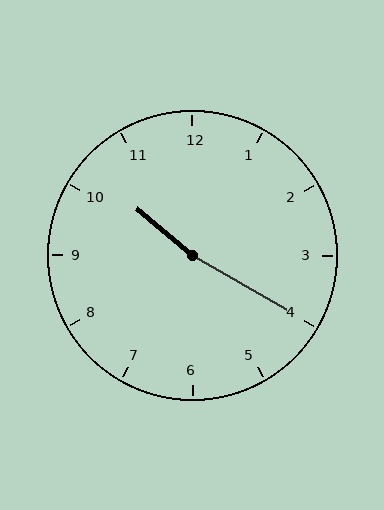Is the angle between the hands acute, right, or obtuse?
It is obtuse.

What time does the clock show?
10:20.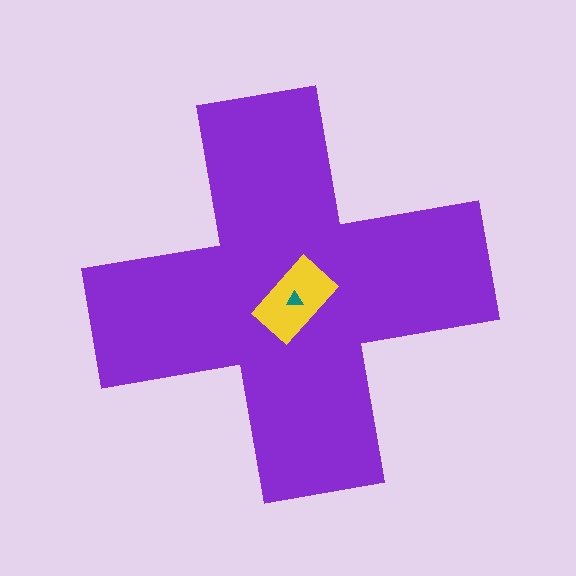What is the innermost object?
The teal triangle.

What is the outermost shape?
The purple cross.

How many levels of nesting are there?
3.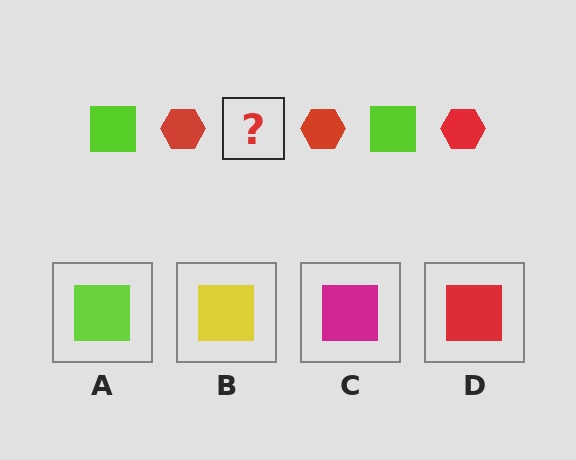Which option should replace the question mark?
Option A.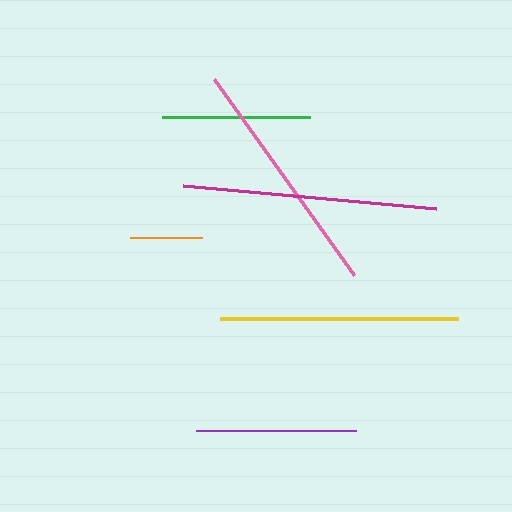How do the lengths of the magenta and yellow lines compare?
The magenta and yellow lines are approximately the same length.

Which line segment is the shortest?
The orange line is the shortest at approximately 72 pixels.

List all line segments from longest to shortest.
From longest to shortest: magenta, pink, yellow, purple, green, orange.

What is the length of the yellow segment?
The yellow segment is approximately 238 pixels long.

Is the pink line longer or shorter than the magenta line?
The magenta line is longer than the pink line.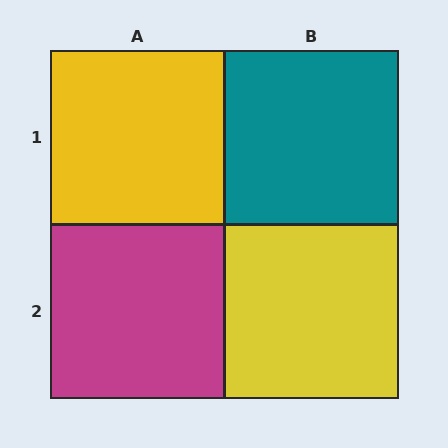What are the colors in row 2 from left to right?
Magenta, yellow.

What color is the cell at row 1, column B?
Teal.